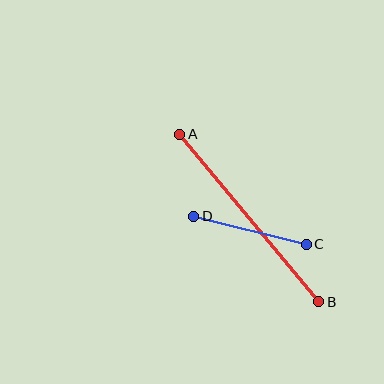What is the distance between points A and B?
The distance is approximately 218 pixels.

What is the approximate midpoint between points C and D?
The midpoint is at approximately (250, 230) pixels.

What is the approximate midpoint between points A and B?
The midpoint is at approximately (249, 218) pixels.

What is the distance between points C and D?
The distance is approximately 116 pixels.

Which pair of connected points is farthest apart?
Points A and B are farthest apart.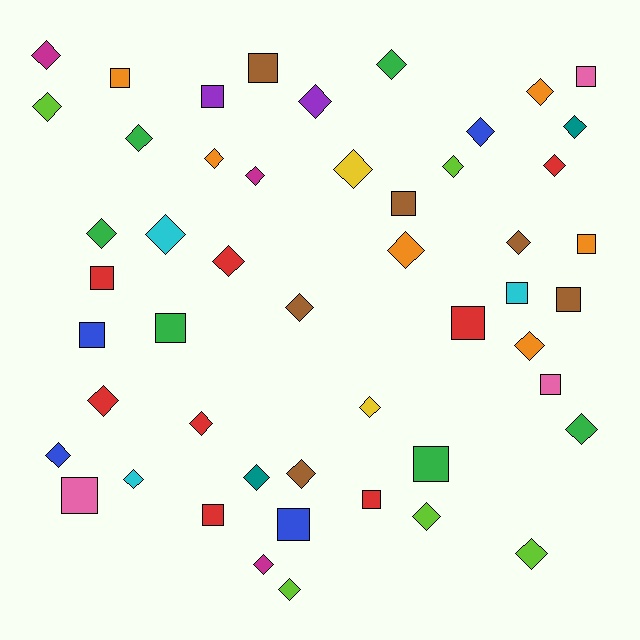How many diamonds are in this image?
There are 32 diamonds.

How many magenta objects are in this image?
There are 3 magenta objects.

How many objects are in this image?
There are 50 objects.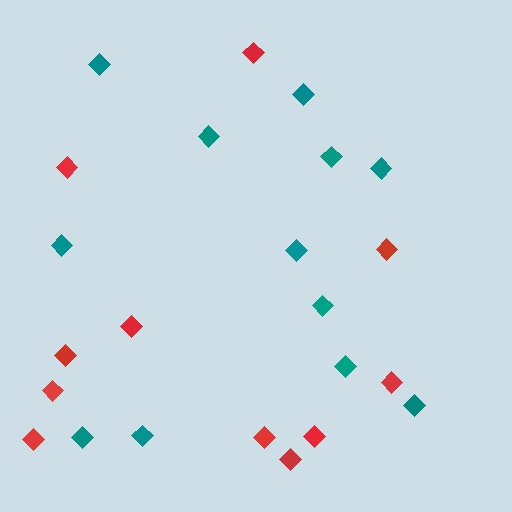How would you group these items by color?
There are 2 groups: one group of red diamonds (11) and one group of teal diamonds (12).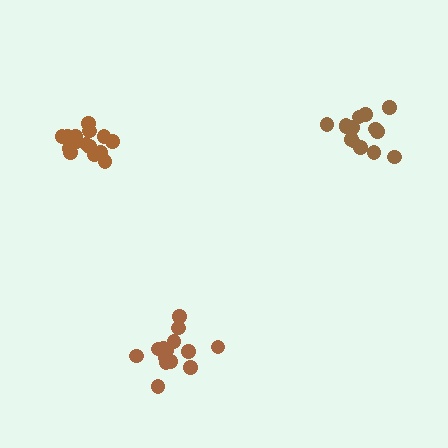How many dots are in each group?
Group 1: 17 dots, Group 2: 14 dots, Group 3: 14 dots (45 total).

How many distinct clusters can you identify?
There are 3 distinct clusters.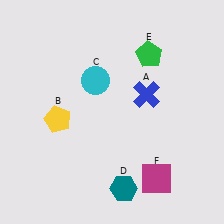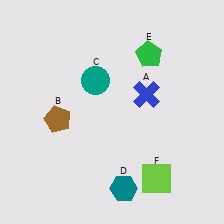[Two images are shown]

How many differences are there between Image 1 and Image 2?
There are 3 differences between the two images.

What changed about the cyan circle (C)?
In Image 1, C is cyan. In Image 2, it changed to teal.